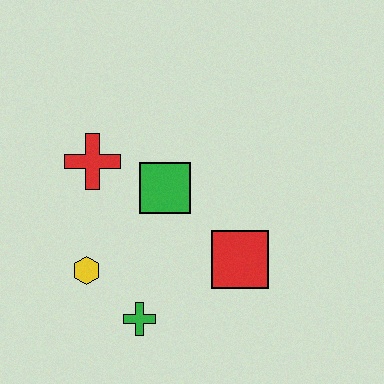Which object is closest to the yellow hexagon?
The green cross is closest to the yellow hexagon.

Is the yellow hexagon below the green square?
Yes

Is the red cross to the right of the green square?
No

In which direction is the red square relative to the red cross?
The red square is to the right of the red cross.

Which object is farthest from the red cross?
The red square is farthest from the red cross.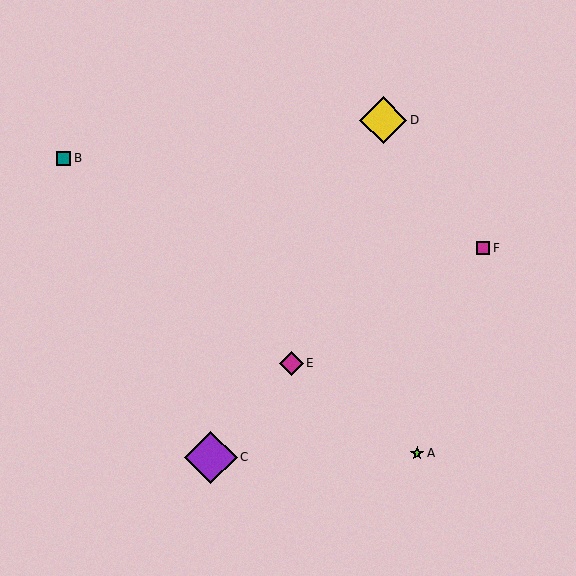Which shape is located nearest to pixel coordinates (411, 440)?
The lime star (labeled A) at (417, 453) is nearest to that location.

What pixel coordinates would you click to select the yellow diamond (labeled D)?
Click at (383, 120) to select the yellow diamond D.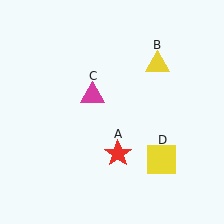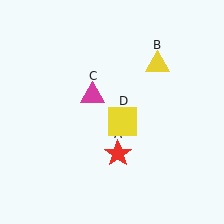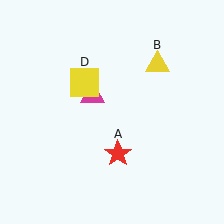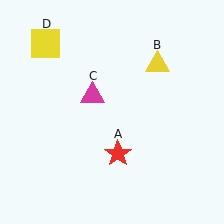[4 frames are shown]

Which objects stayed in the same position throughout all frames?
Red star (object A) and yellow triangle (object B) and magenta triangle (object C) remained stationary.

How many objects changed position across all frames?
1 object changed position: yellow square (object D).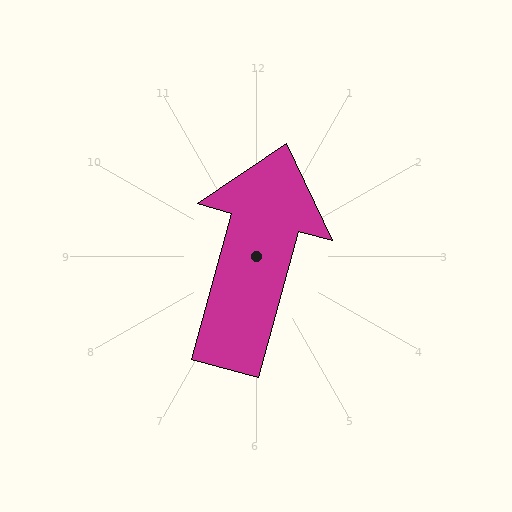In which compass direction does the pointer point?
North.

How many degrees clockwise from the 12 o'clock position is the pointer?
Approximately 15 degrees.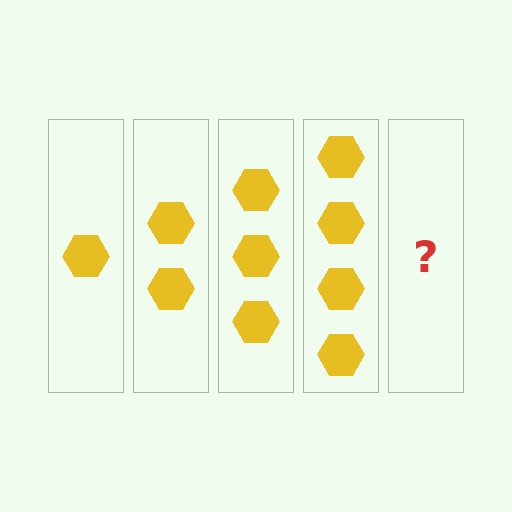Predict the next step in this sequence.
The next step is 5 hexagons.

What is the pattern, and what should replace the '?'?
The pattern is that each step adds one more hexagon. The '?' should be 5 hexagons.